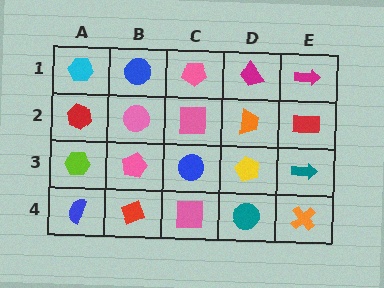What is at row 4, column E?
An orange cross.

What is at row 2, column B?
A pink circle.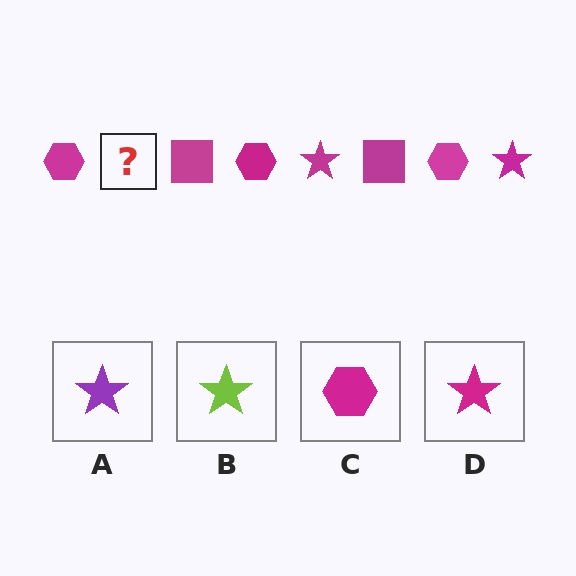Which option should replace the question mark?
Option D.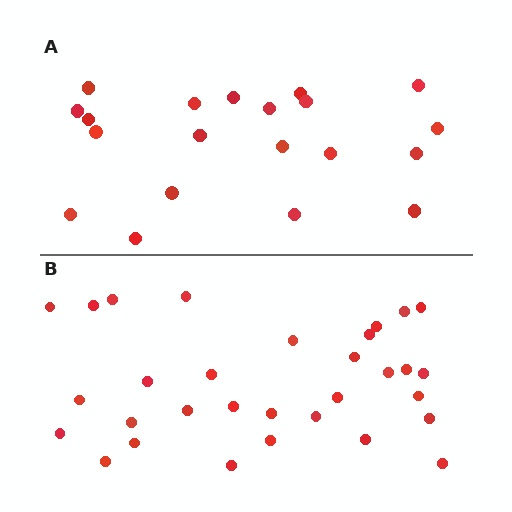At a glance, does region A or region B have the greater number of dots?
Region B (the bottom region) has more dots.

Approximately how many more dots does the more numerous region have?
Region B has roughly 12 or so more dots than region A.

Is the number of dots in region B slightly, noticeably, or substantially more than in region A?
Region B has substantially more. The ratio is roughly 1.6 to 1.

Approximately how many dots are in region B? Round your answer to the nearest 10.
About 30 dots. (The exact count is 31, which rounds to 30.)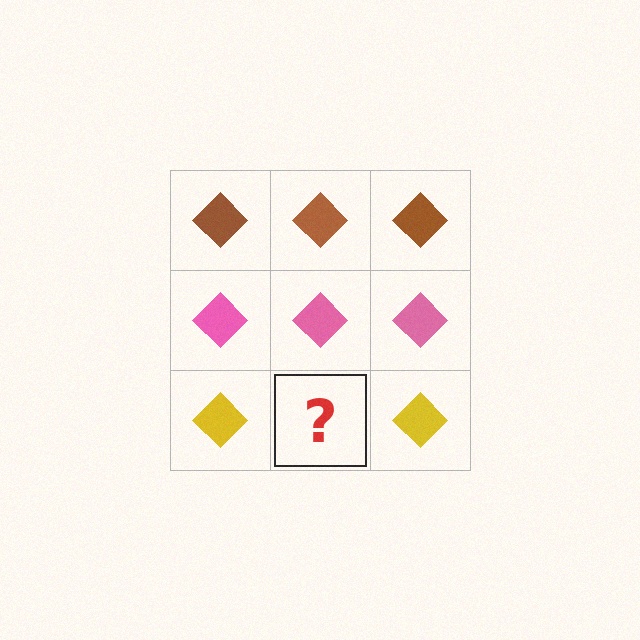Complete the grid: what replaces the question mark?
The question mark should be replaced with a yellow diamond.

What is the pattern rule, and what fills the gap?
The rule is that each row has a consistent color. The gap should be filled with a yellow diamond.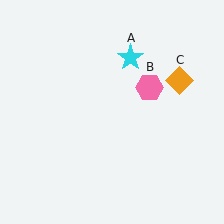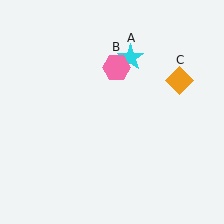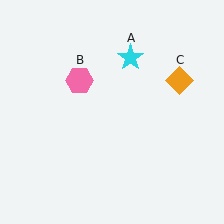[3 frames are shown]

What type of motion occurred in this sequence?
The pink hexagon (object B) rotated counterclockwise around the center of the scene.